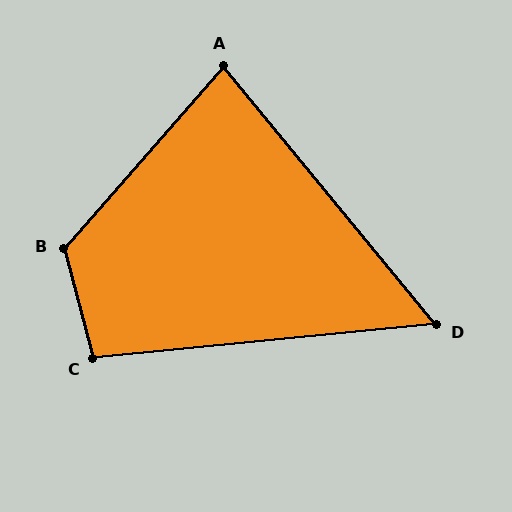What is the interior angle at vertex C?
Approximately 99 degrees (obtuse).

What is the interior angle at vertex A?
Approximately 81 degrees (acute).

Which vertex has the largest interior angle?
B, at approximately 124 degrees.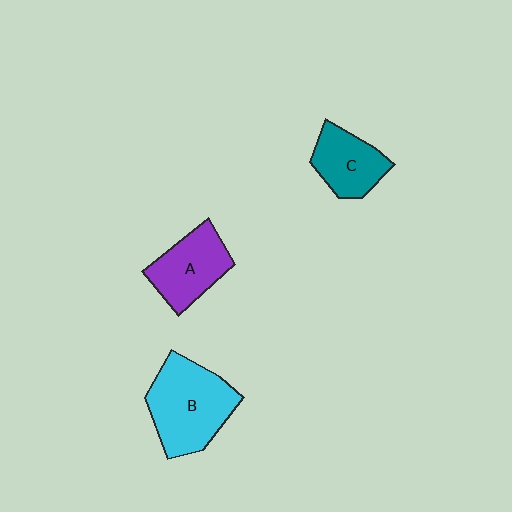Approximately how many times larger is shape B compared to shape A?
Approximately 1.4 times.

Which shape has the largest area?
Shape B (cyan).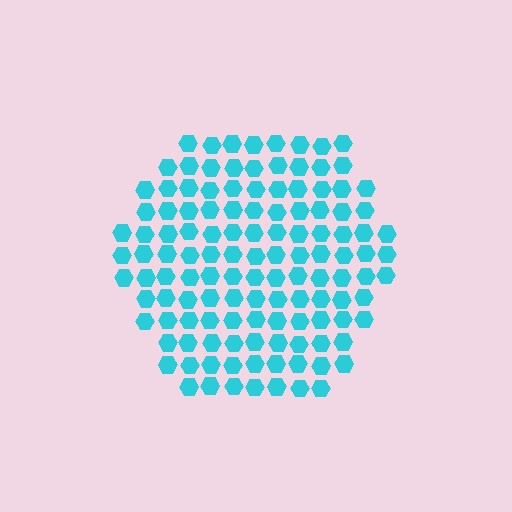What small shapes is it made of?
It is made of small hexagons.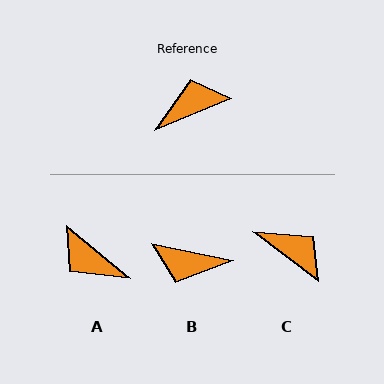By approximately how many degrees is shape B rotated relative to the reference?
Approximately 146 degrees counter-clockwise.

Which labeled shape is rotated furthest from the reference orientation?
B, about 146 degrees away.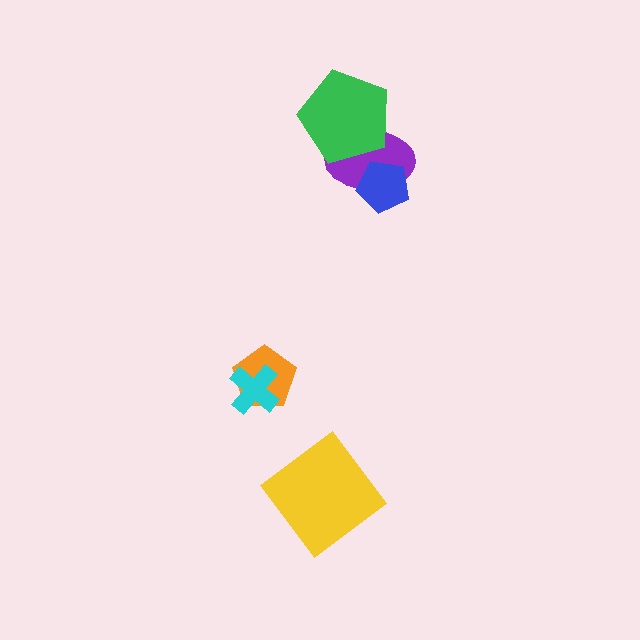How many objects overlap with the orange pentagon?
1 object overlaps with the orange pentagon.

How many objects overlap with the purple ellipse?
2 objects overlap with the purple ellipse.